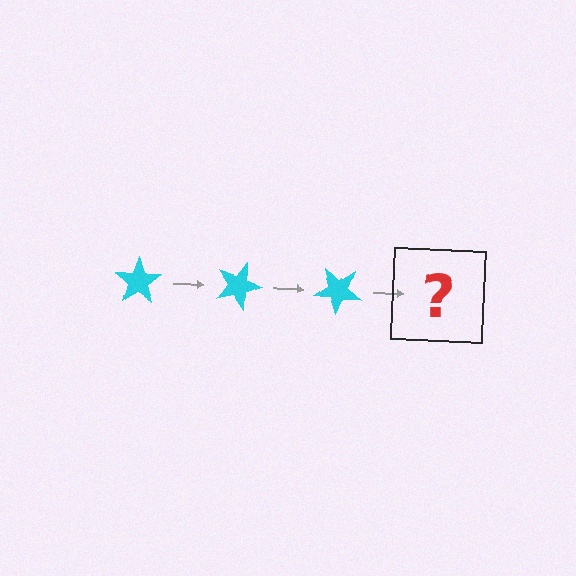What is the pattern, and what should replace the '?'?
The pattern is that the star rotates 20 degrees each step. The '?' should be a cyan star rotated 60 degrees.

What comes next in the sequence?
The next element should be a cyan star rotated 60 degrees.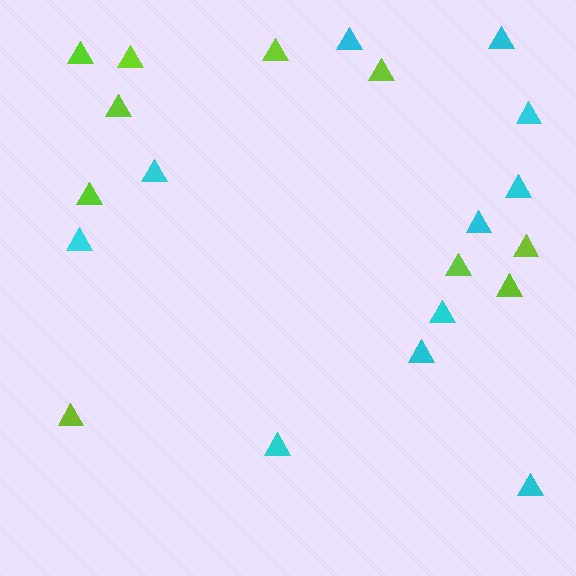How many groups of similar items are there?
There are 2 groups: one group of cyan triangles (11) and one group of lime triangles (10).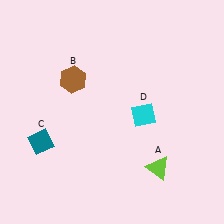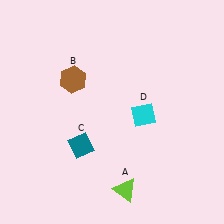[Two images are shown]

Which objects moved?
The objects that moved are: the lime triangle (A), the teal diamond (C).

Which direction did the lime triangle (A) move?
The lime triangle (A) moved left.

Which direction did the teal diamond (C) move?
The teal diamond (C) moved right.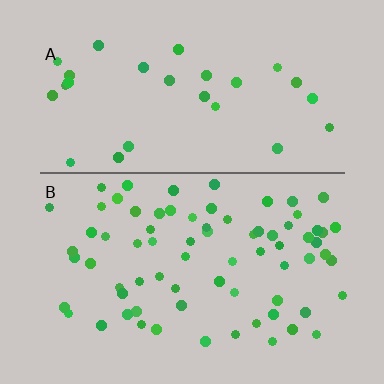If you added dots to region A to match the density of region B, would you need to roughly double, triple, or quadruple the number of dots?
Approximately triple.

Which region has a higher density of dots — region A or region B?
B (the bottom).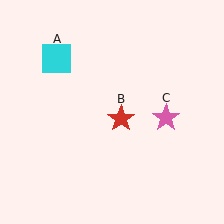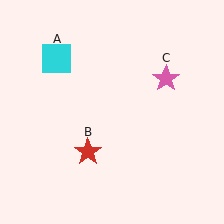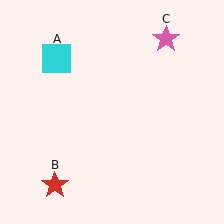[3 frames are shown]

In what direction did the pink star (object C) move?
The pink star (object C) moved up.